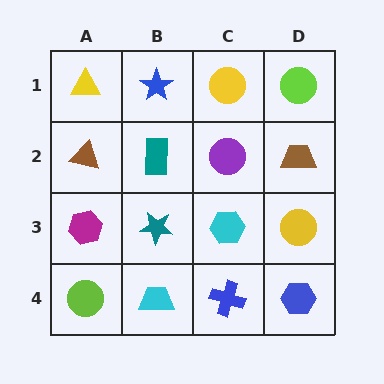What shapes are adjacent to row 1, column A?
A brown triangle (row 2, column A), a blue star (row 1, column B).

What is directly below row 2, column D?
A yellow circle.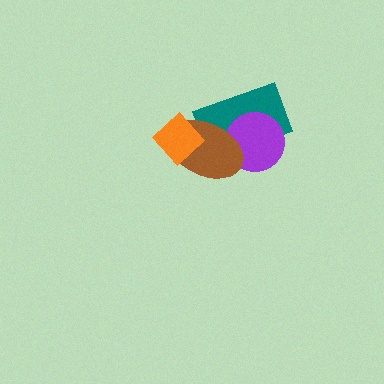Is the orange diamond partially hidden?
No, no other shape covers it.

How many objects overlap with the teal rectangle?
2 objects overlap with the teal rectangle.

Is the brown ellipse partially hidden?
Yes, it is partially covered by another shape.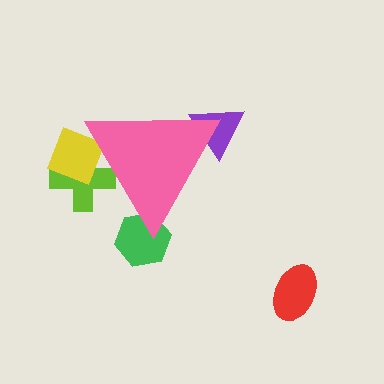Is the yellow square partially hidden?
Yes, the yellow square is partially hidden behind the pink triangle.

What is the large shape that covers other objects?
A pink triangle.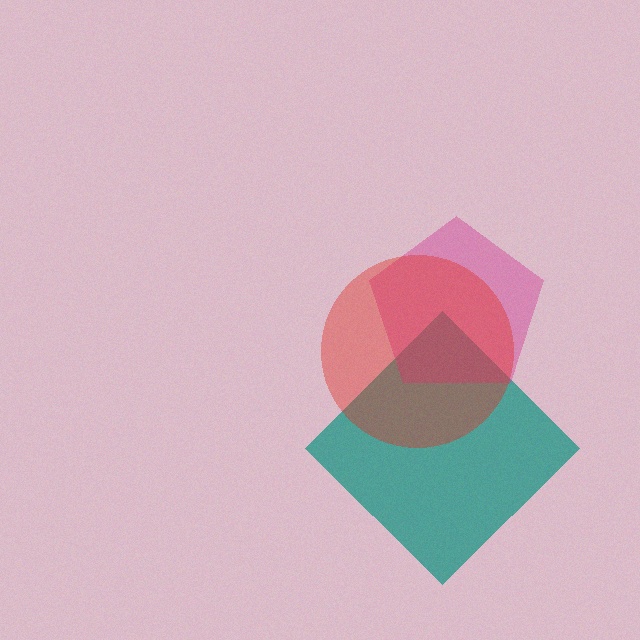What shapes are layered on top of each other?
The layered shapes are: a teal diamond, a magenta pentagon, a red circle.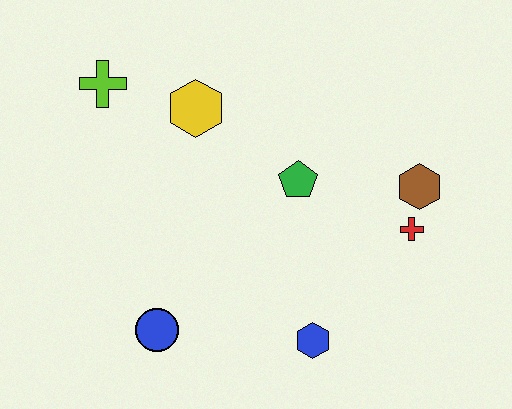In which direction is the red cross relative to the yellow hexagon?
The red cross is to the right of the yellow hexagon.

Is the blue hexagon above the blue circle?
No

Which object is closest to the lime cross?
The yellow hexagon is closest to the lime cross.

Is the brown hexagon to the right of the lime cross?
Yes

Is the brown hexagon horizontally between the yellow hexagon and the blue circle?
No